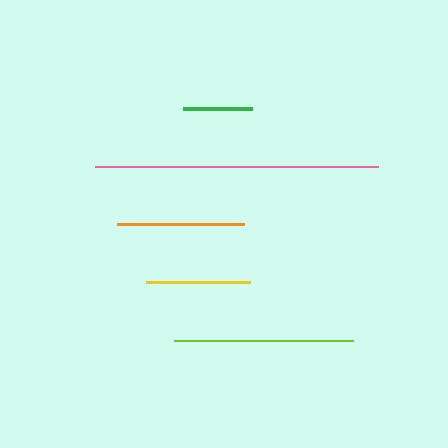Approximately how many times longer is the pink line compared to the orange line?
The pink line is approximately 2.2 times the length of the orange line.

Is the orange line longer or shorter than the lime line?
The lime line is longer than the orange line.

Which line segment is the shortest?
The green line is the shortest at approximately 69 pixels.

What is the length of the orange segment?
The orange segment is approximately 127 pixels long.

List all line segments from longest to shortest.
From longest to shortest: pink, lime, orange, yellow, green.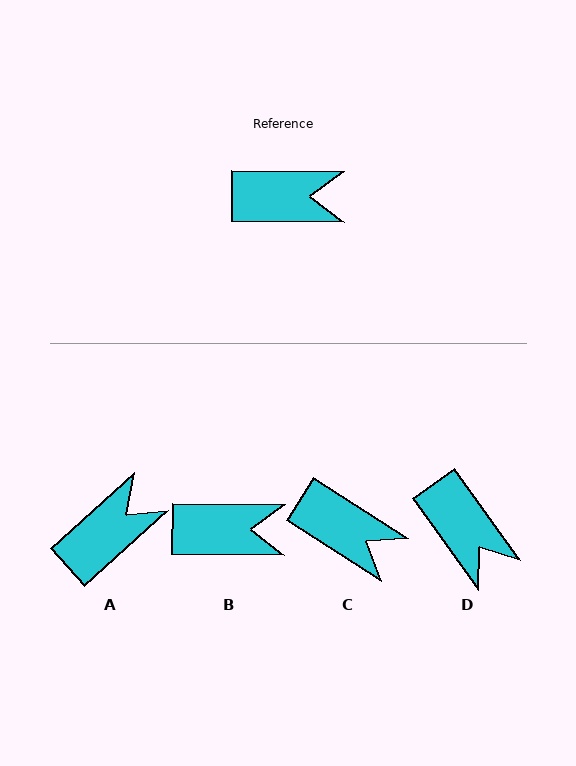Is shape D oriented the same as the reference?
No, it is off by about 54 degrees.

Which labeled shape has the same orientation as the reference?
B.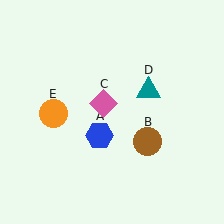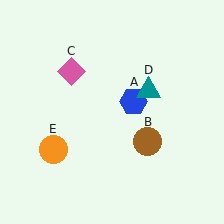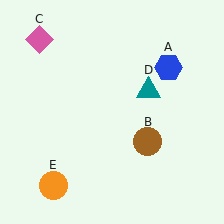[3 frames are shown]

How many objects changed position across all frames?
3 objects changed position: blue hexagon (object A), pink diamond (object C), orange circle (object E).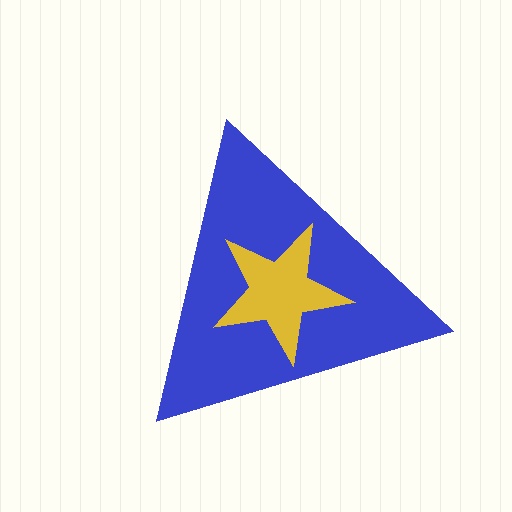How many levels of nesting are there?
2.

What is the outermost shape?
The blue triangle.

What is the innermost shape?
The yellow star.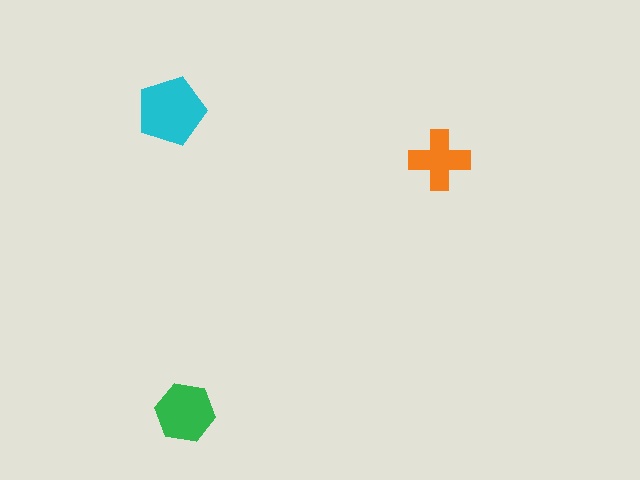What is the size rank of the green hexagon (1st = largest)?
2nd.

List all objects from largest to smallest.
The cyan pentagon, the green hexagon, the orange cross.